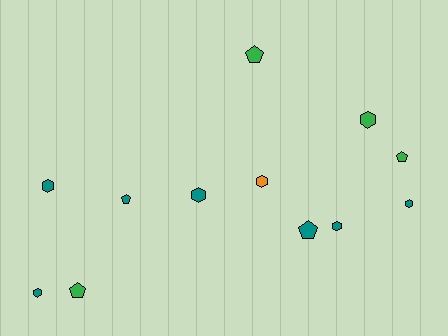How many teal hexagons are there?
There are 5 teal hexagons.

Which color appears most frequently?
Teal, with 7 objects.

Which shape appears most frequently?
Hexagon, with 7 objects.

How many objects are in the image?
There are 12 objects.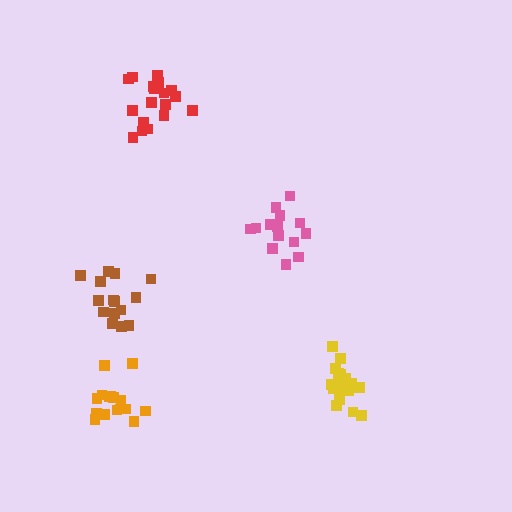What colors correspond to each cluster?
The clusters are colored: orange, red, pink, brown, yellow.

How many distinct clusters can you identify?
There are 5 distinct clusters.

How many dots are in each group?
Group 1: 17 dots, Group 2: 18 dots, Group 3: 14 dots, Group 4: 15 dots, Group 5: 19 dots (83 total).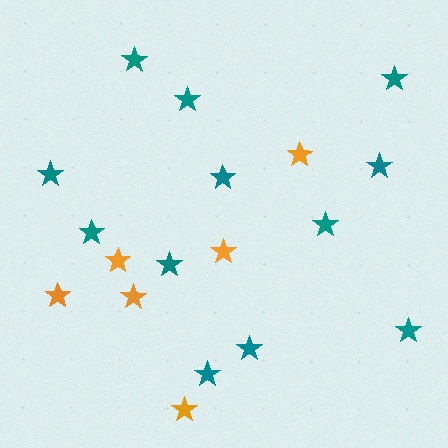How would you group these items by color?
There are 2 groups: one group of orange stars (6) and one group of teal stars (12).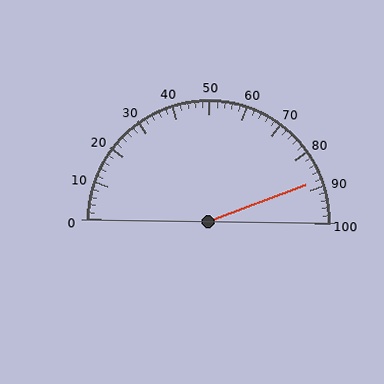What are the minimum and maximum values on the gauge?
The gauge ranges from 0 to 100.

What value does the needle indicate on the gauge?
The needle indicates approximately 88.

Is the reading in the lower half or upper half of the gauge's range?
The reading is in the upper half of the range (0 to 100).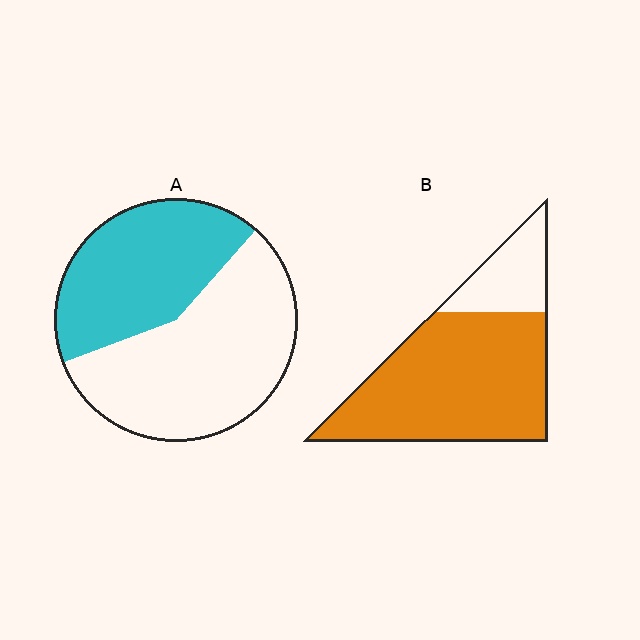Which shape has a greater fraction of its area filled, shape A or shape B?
Shape B.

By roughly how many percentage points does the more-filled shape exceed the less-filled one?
By roughly 35 percentage points (B over A).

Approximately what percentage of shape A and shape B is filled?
A is approximately 40% and B is approximately 80%.